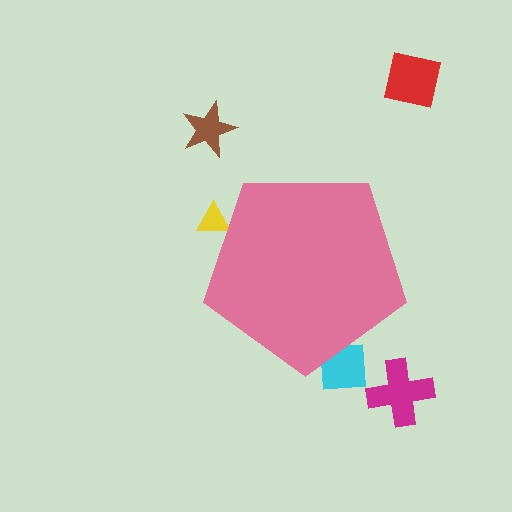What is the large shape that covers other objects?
A pink pentagon.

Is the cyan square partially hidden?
Yes, the cyan square is partially hidden behind the pink pentagon.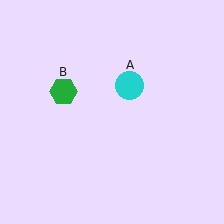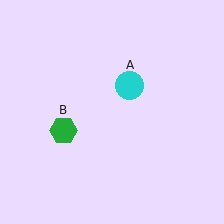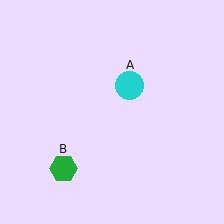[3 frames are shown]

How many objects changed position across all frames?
1 object changed position: green hexagon (object B).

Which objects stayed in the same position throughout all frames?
Cyan circle (object A) remained stationary.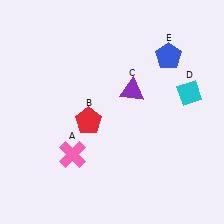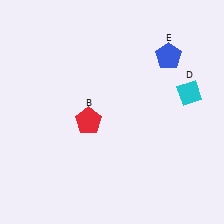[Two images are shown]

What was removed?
The pink cross (A), the purple triangle (C) were removed in Image 2.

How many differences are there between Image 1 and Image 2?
There are 2 differences between the two images.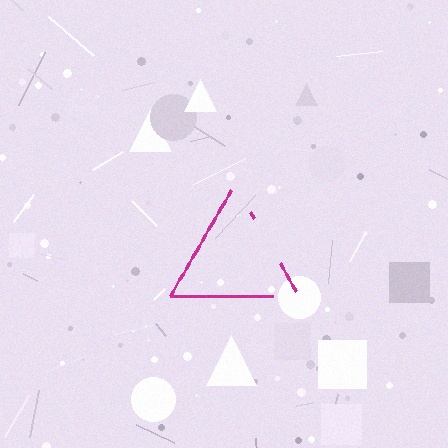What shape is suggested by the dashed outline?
The dashed outline suggests a triangle.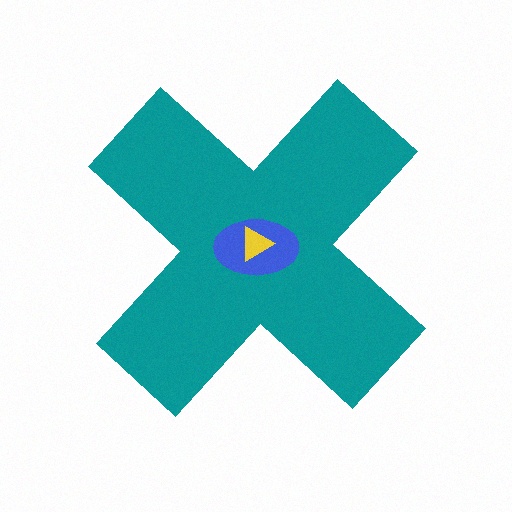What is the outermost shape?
The teal cross.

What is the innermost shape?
The yellow triangle.